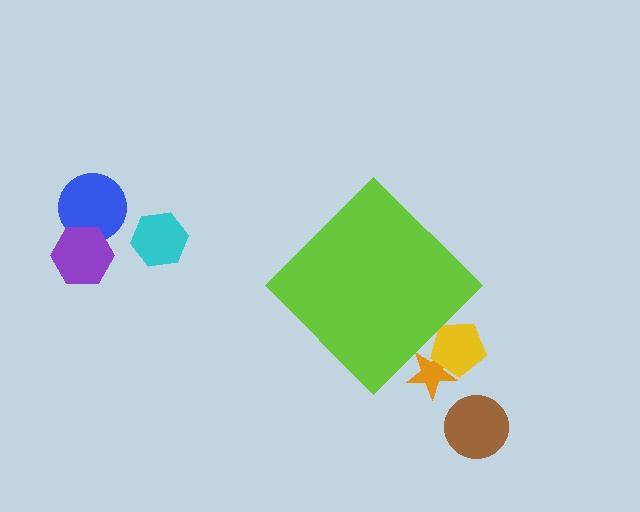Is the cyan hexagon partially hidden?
No, the cyan hexagon is fully visible.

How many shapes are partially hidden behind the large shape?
2 shapes are partially hidden.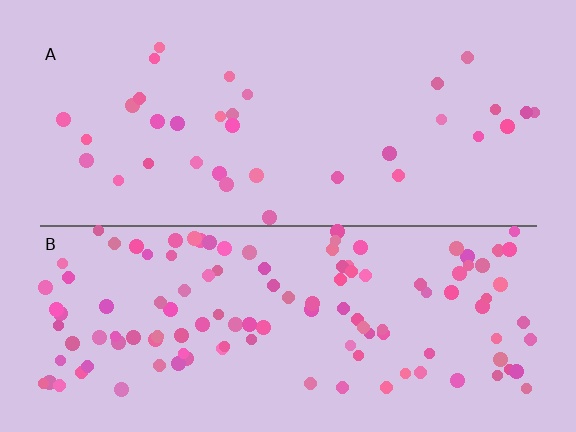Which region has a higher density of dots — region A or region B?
B (the bottom).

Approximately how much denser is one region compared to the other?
Approximately 3.5× — region B over region A.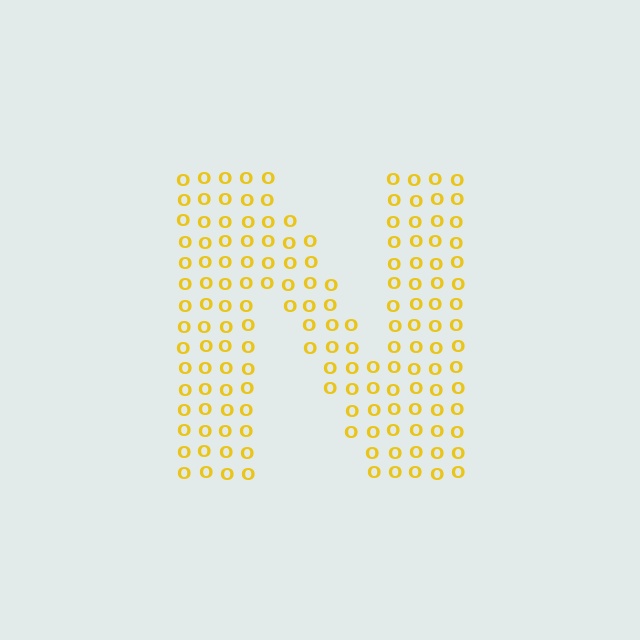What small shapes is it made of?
It is made of small letter O's.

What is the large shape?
The large shape is the letter N.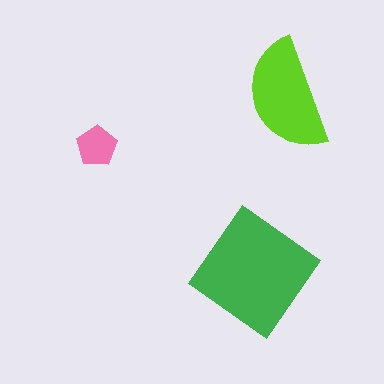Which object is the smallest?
The pink pentagon.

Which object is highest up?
The lime semicircle is topmost.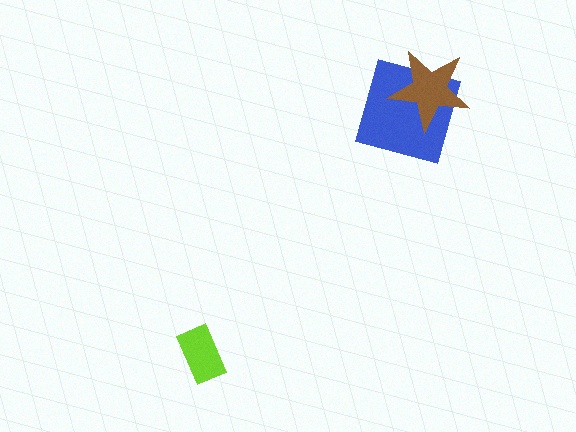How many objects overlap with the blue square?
1 object overlaps with the blue square.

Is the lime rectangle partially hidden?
No, no other shape covers it.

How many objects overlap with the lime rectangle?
0 objects overlap with the lime rectangle.